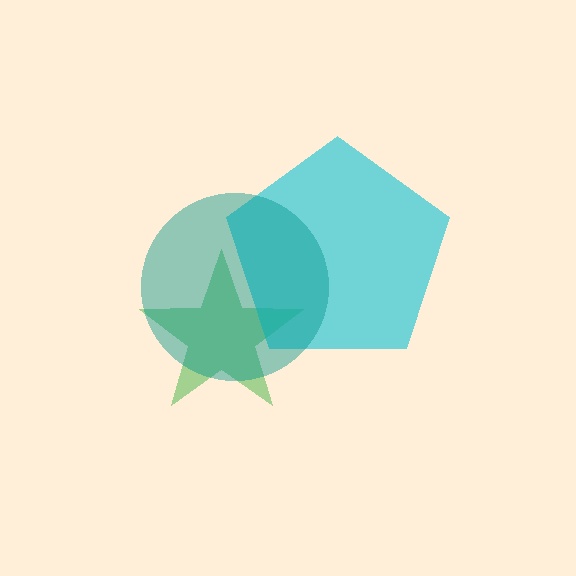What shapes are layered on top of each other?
The layered shapes are: a green star, a cyan pentagon, a teal circle.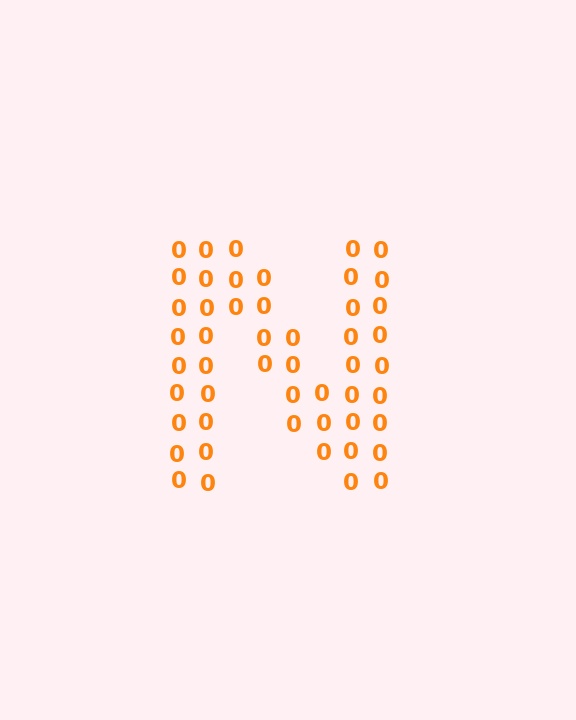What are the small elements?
The small elements are digit 0's.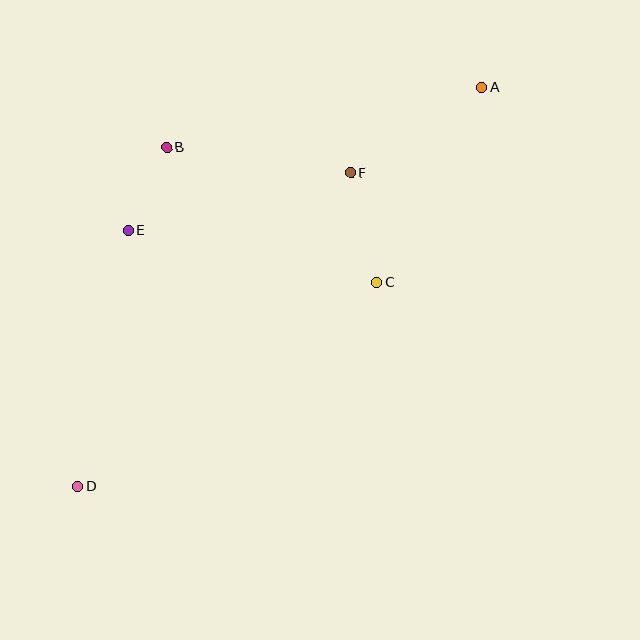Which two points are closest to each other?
Points B and E are closest to each other.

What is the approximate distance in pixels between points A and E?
The distance between A and E is approximately 381 pixels.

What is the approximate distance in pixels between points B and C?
The distance between B and C is approximately 249 pixels.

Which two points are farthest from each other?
Points A and D are farthest from each other.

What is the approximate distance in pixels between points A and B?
The distance between A and B is approximately 320 pixels.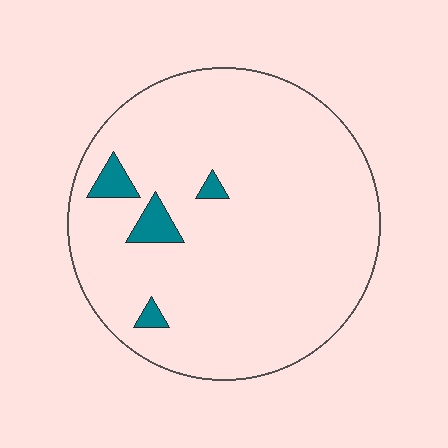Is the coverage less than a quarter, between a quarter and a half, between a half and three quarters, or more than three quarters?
Less than a quarter.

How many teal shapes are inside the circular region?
4.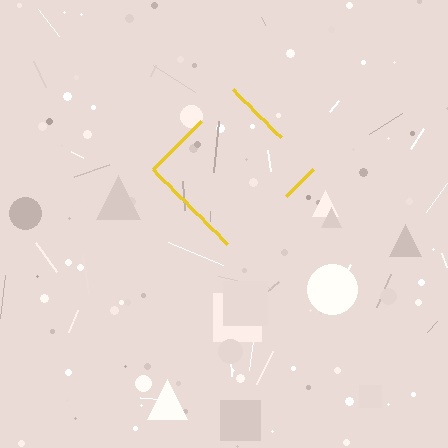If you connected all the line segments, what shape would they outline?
They would outline a diamond.